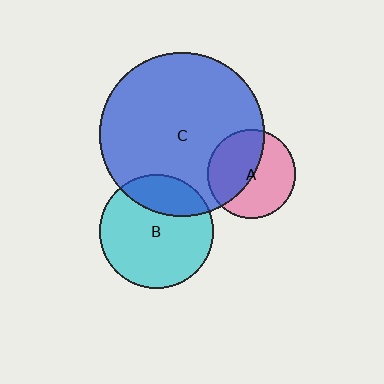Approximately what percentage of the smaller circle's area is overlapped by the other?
Approximately 25%.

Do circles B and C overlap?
Yes.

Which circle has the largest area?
Circle C (blue).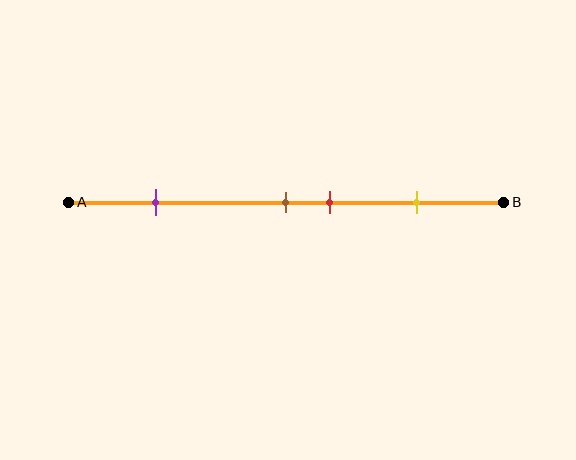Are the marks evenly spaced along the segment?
No, the marks are not evenly spaced.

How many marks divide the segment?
There are 4 marks dividing the segment.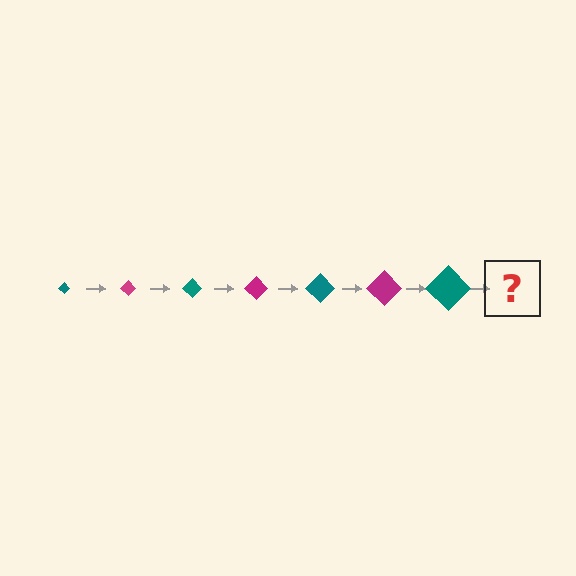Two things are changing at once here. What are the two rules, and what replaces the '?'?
The two rules are that the diamond grows larger each step and the color cycles through teal and magenta. The '?' should be a magenta diamond, larger than the previous one.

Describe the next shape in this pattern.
It should be a magenta diamond, larger than the previous one.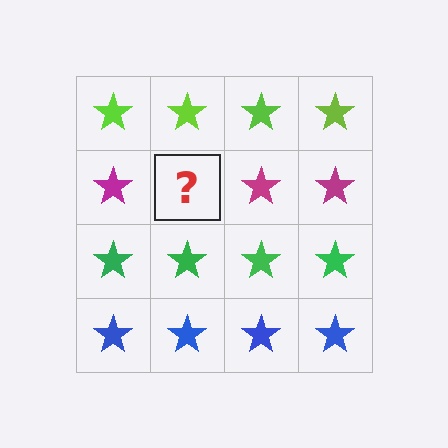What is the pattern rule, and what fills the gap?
The rule is that each row has a consistent color. The gap should be filled with a magenta star.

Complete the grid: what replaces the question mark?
The question mark should be replaced with a magenta star.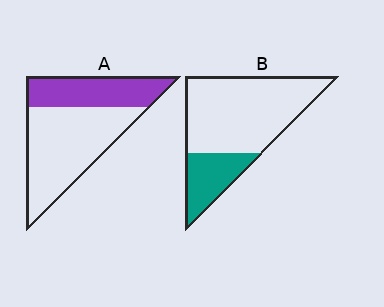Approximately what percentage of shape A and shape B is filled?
A is approximately 35% and B is approximately 25%.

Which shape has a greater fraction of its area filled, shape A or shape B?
Shape A.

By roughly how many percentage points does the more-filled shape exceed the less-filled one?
By roughly 10 percentage points (A over B).